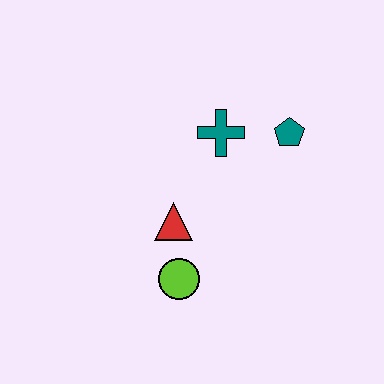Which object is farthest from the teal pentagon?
The lime circle is farthest from the teal pentagon.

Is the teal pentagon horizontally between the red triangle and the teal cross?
No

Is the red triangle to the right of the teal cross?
No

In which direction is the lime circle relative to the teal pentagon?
The lime circle is below the teal pentagon.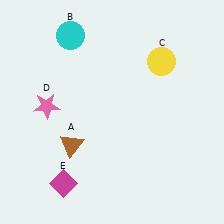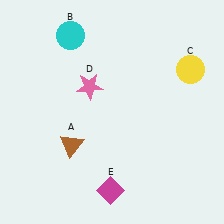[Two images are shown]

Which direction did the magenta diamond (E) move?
The magenta diamond (E) moved right.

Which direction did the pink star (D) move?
The pink star (D) moved right.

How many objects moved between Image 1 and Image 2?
3 objects moved between the two images.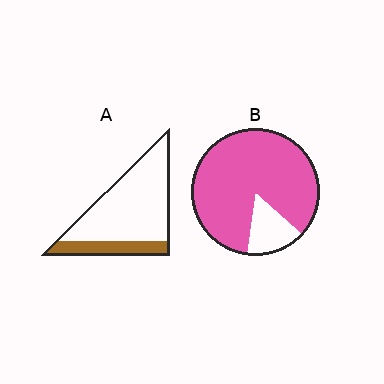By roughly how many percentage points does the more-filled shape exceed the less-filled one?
By roughly 65 percentage points (B over A).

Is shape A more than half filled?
No.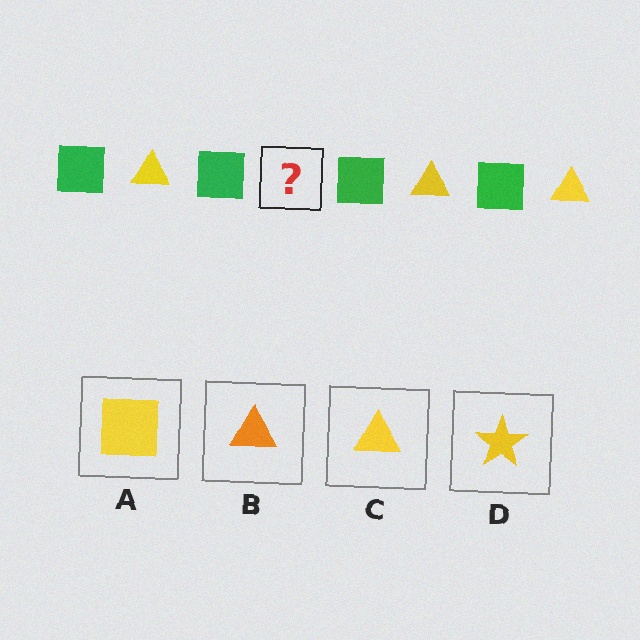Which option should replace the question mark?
Option C.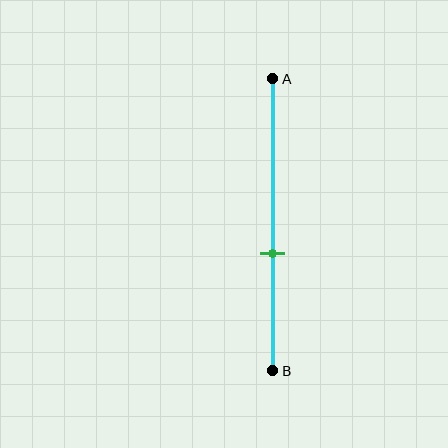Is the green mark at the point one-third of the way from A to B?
No, the mark is at about 60% from A, not at the 33% one-third point.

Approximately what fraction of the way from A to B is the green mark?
The green mark is approximately 60% of the way from A to B.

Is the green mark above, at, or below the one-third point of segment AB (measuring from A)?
The green mark is below the one-third point of segment AB.